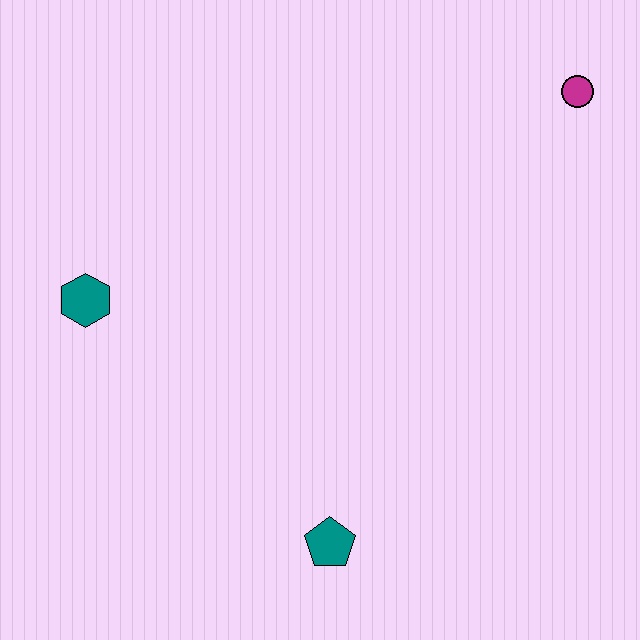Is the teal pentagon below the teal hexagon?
Yes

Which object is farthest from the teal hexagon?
The magenta circle is farthest from the teal hexagon.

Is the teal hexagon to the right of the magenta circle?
No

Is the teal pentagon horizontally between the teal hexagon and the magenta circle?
Yes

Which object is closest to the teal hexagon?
The teal pentagon is closest to the teal hexagon.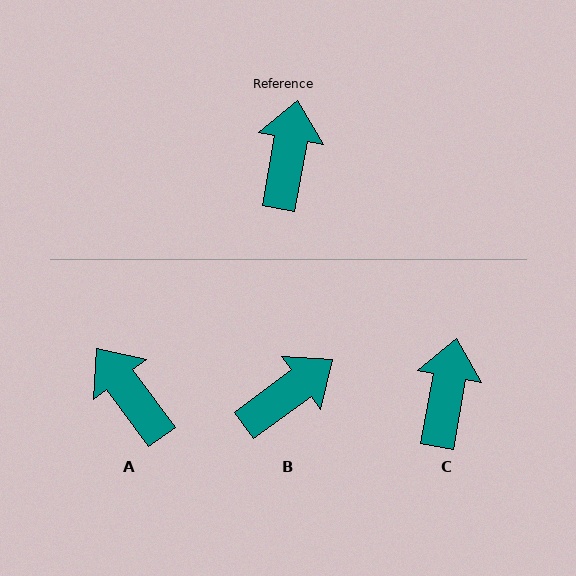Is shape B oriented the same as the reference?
No, it is off by about 43 degrees.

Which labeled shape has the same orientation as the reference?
C.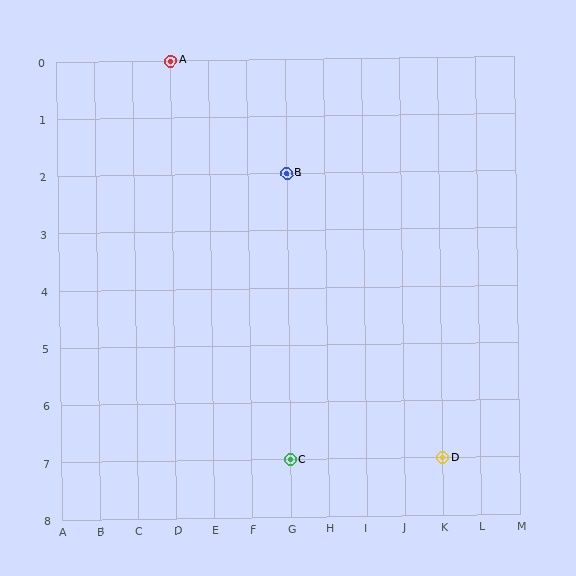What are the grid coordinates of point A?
Point A is at grid coordinates (D, 0).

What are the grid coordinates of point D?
Point D is at grid coordinates (K, 7).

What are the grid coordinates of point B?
Point B is at grid coordinates (G, 2).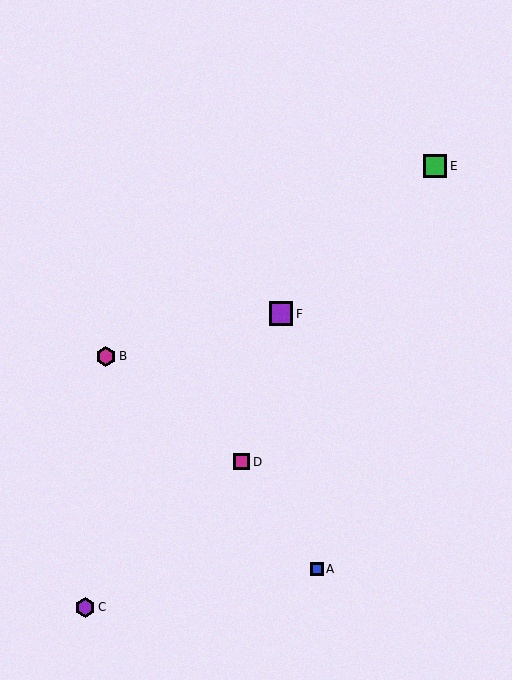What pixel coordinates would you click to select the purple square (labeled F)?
Click at (281, 314) to select the purple square F.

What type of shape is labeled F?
Shape F is a purple square.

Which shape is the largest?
The green square (labeled E) is the largest.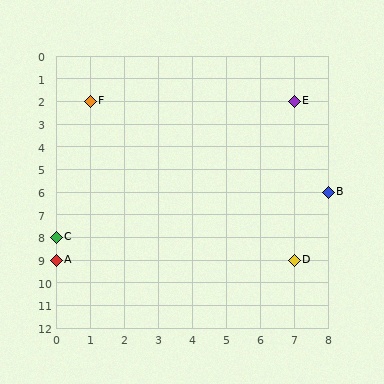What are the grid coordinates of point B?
Point B is at grid coordinates (8, 6).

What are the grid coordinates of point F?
Point F is at grid coordinates (1, 2).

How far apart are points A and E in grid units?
Points A and E are 7 columns and 7 rows apart (about 9.9 grid units diagonally).